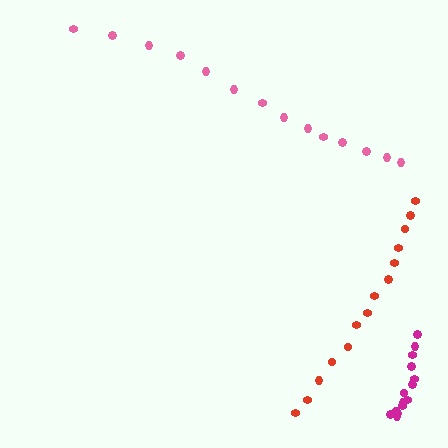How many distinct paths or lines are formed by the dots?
There are 3 distinct paths.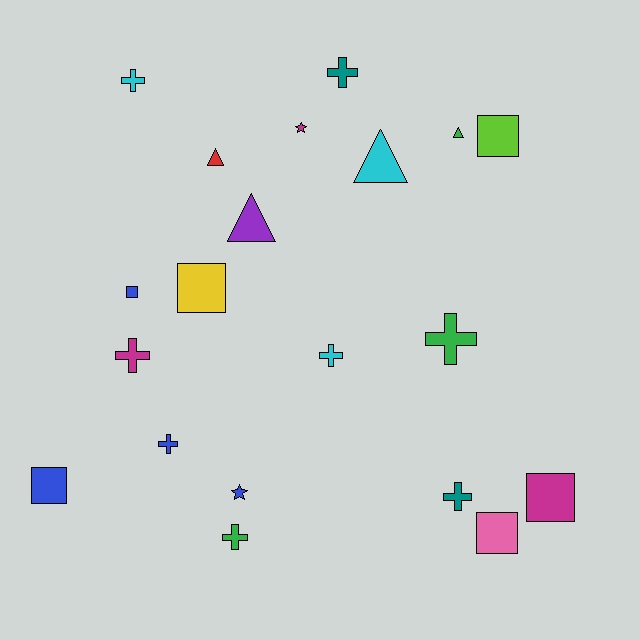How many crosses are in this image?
There are 8 crosses.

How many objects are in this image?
There are 20 objects.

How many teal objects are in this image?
There are 2 teal objects.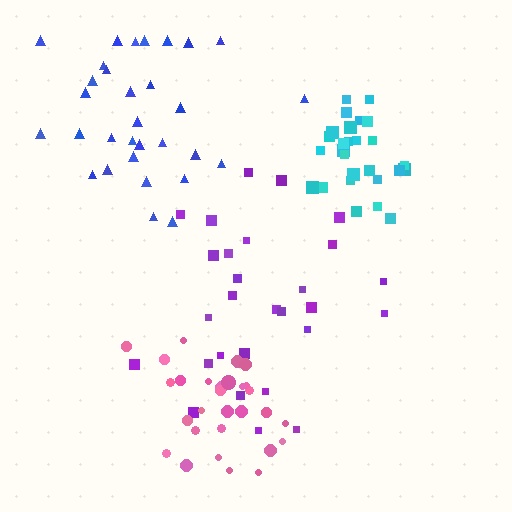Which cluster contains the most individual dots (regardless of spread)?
Blue (31).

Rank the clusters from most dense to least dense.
cyan, pink, purple, blue.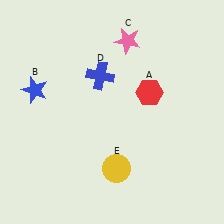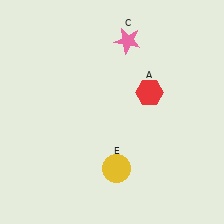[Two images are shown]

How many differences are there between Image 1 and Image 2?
There are 2 differences between the two images.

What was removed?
The blue star (B), the blue cross (D) were removed in Image 2.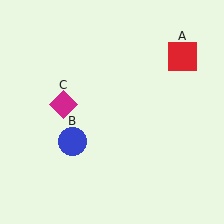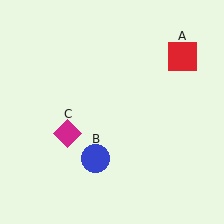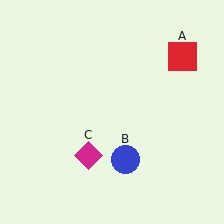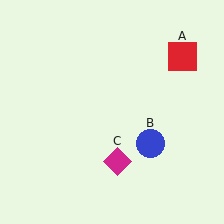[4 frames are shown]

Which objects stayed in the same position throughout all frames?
Red square (object A) remained stationary.